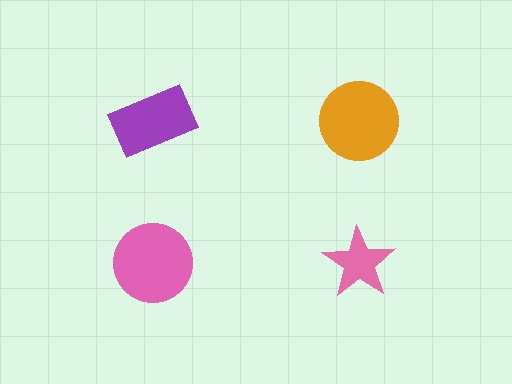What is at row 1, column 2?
An orange circle.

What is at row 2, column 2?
A pink star.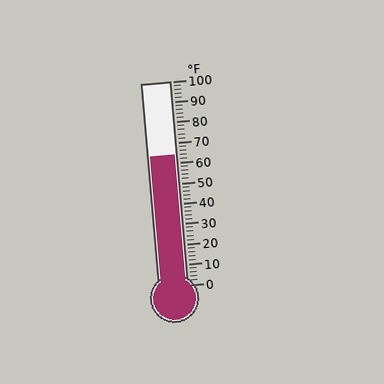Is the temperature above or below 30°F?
The temperature is above 30°F.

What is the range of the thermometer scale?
The thermometer scale ranges from 0°F to 100°F.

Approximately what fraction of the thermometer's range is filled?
The thermometer is filled to approximately 65% of its range.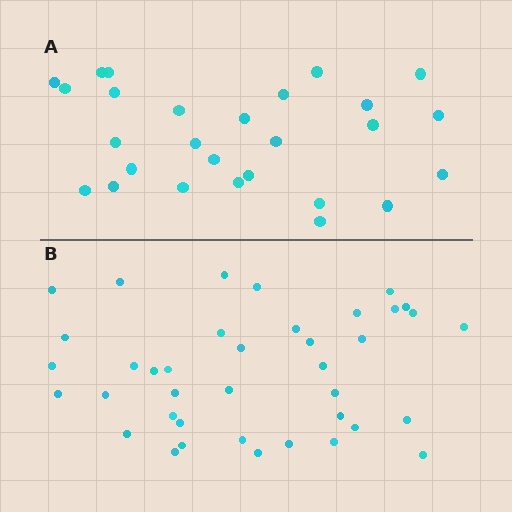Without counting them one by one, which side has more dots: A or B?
Region B (the bottom region) has more dots.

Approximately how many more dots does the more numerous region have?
Region B has roughly 12 or so more dots than region A.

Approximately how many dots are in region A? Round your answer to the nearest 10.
About 30 dots. (The exact count is 27, which rounds to 30.)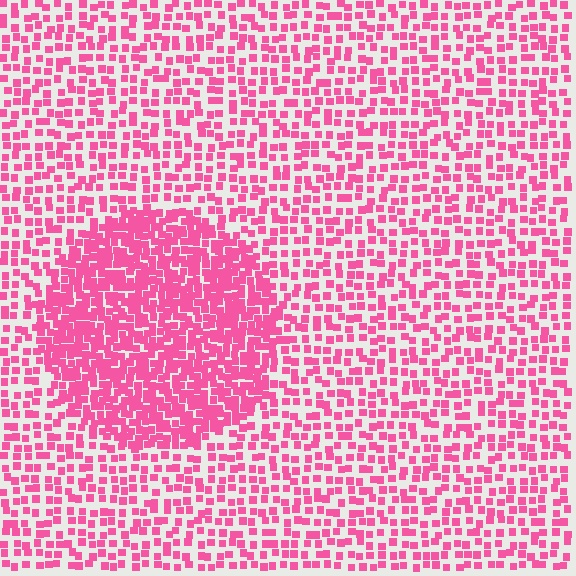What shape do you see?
I see a circle.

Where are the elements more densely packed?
The elements are more densely packed inside the circle boundary.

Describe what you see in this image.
The image contains small pink elements arranged at two different densities. A circle-shaped region is visible where the elements are more densely packed than the surrounding area.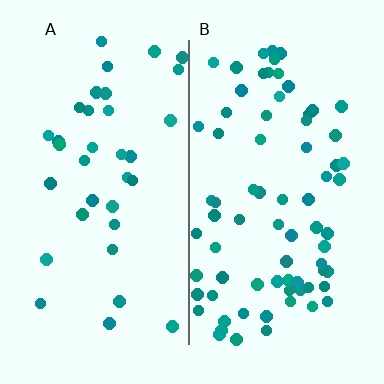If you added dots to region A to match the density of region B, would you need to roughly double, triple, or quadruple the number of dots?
Approximately double.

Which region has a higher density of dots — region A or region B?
B (the right).